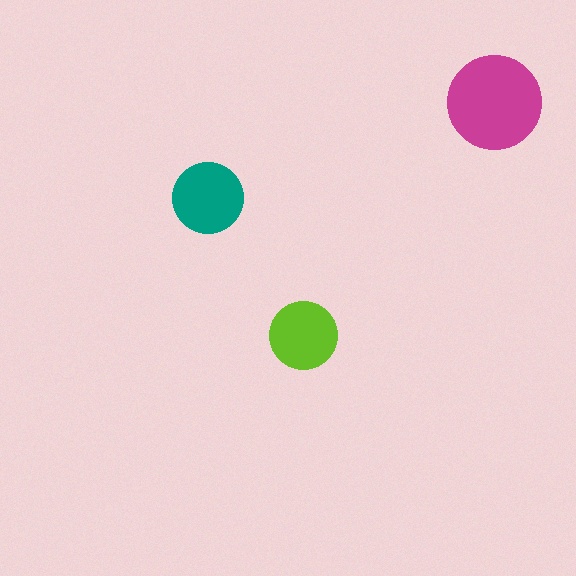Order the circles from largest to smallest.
the magenta one, the teal one, the lime one.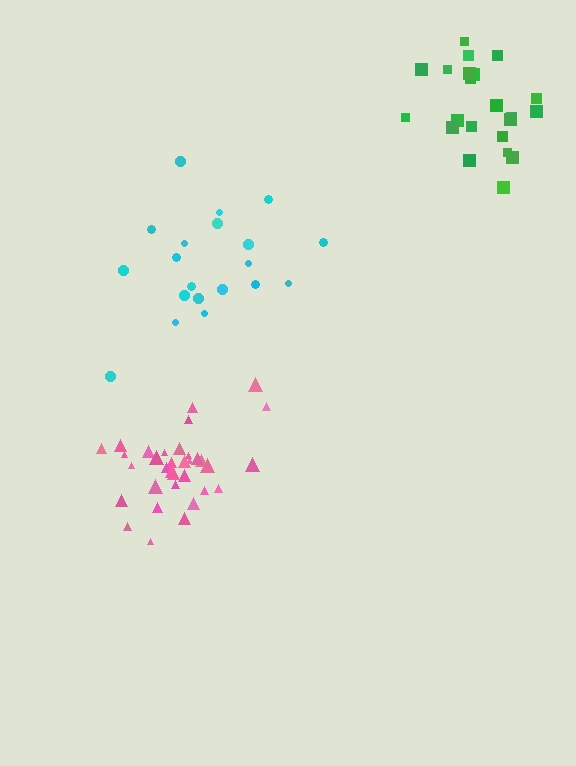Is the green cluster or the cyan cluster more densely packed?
Green.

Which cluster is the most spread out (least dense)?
Cyan.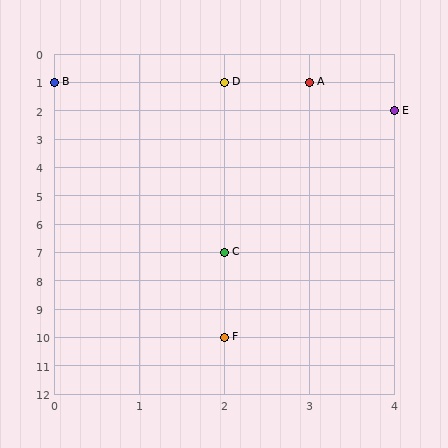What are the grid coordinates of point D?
Point D is at grid coordinates (2, 1).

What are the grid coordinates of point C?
Point C is at grid coordinates (2, 7).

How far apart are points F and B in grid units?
Points F and B are 2 columns and 9 rows apart (about 9.2 grid units diagonally).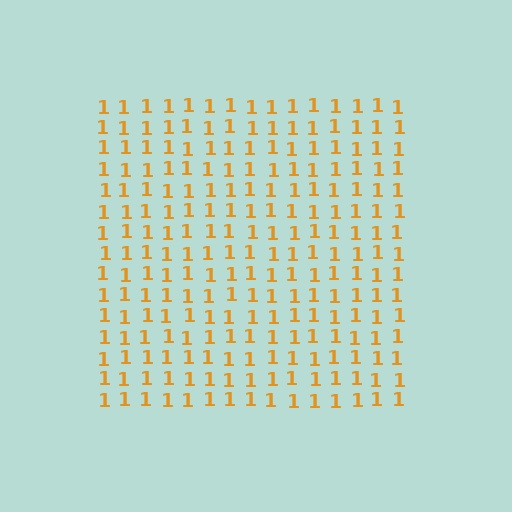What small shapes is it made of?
It is made of small digit 1's.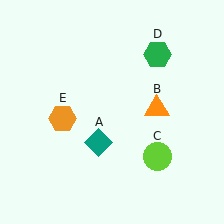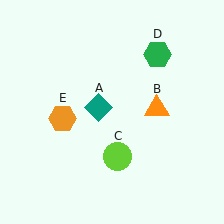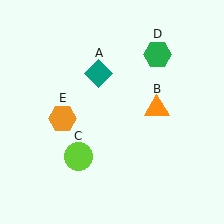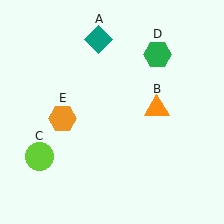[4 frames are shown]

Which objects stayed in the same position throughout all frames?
Orange triangle (object B) and green hexagon (object D) and orange hexagon (object E) remained stationary.